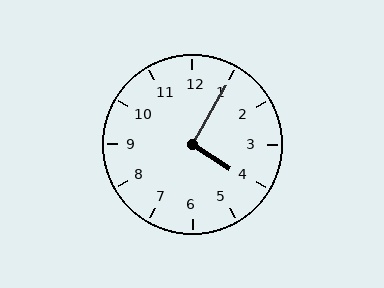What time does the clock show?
4:05.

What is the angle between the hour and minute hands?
Approximately 92 degrees.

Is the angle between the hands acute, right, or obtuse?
It is right.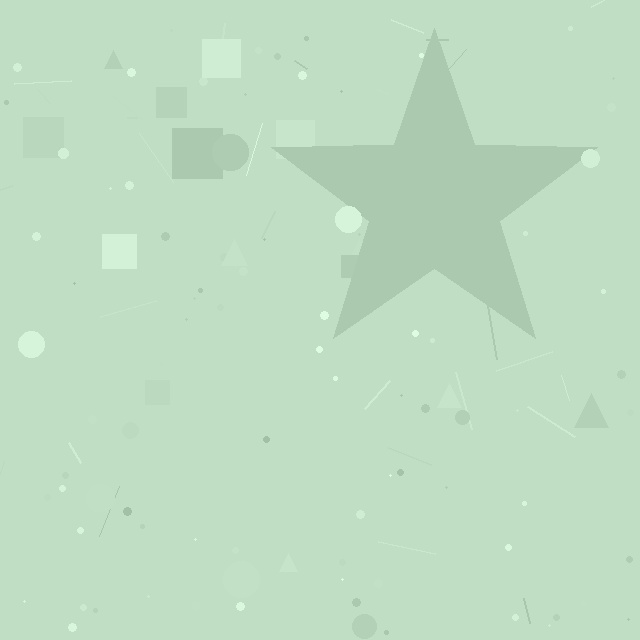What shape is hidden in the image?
A star is hidden in the image.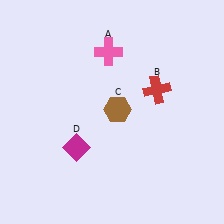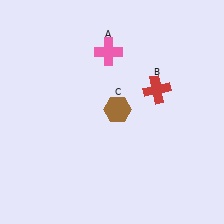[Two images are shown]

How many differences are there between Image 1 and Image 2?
There is 1 difference between the two images.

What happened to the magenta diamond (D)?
The magenta diamond (D) was removed in Image 2. It was in the bottom-left area of Image 1.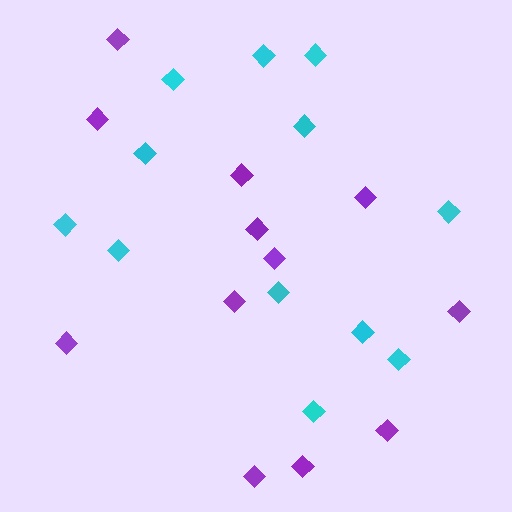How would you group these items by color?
There are 2 groups: one group of cyan diamonds (12) and one group of purple diamonds (12).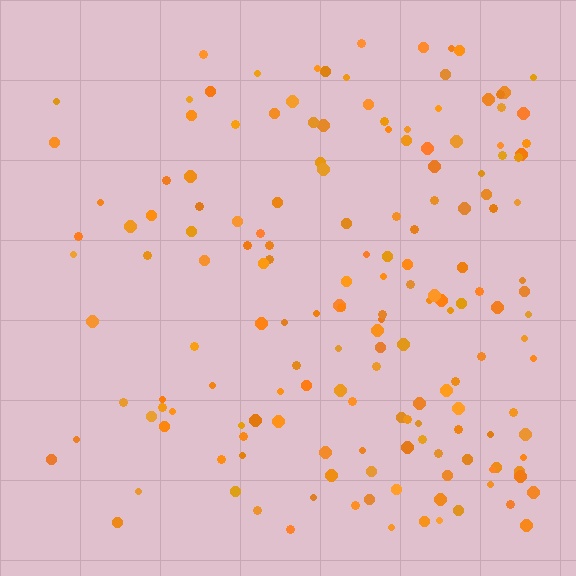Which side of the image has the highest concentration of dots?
The right.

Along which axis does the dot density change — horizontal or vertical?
Horizontal.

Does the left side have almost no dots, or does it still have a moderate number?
Still a moderate number, just noticeably fewer than the right.